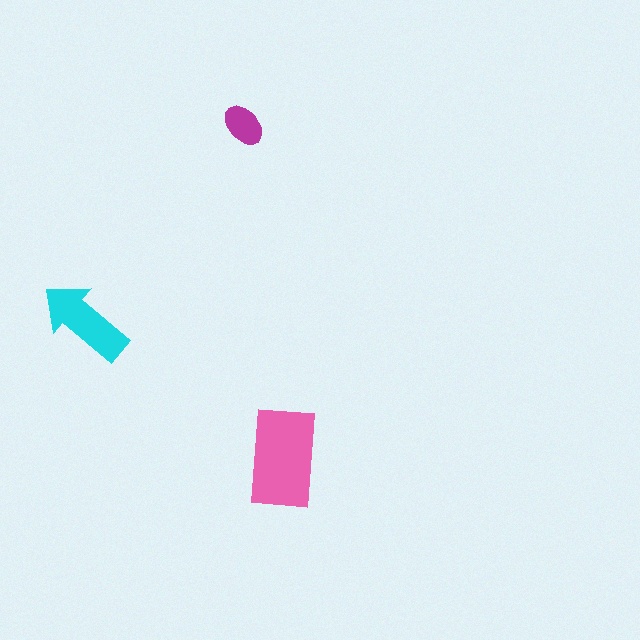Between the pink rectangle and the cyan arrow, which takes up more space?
The pink rectangle.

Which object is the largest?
The pink rectangle.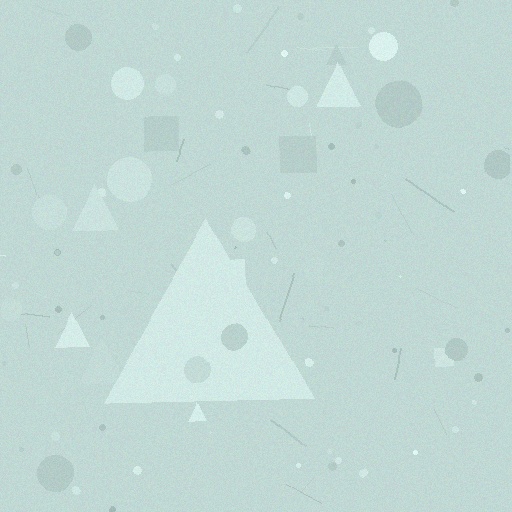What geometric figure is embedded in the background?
A triangle is embedded in the background.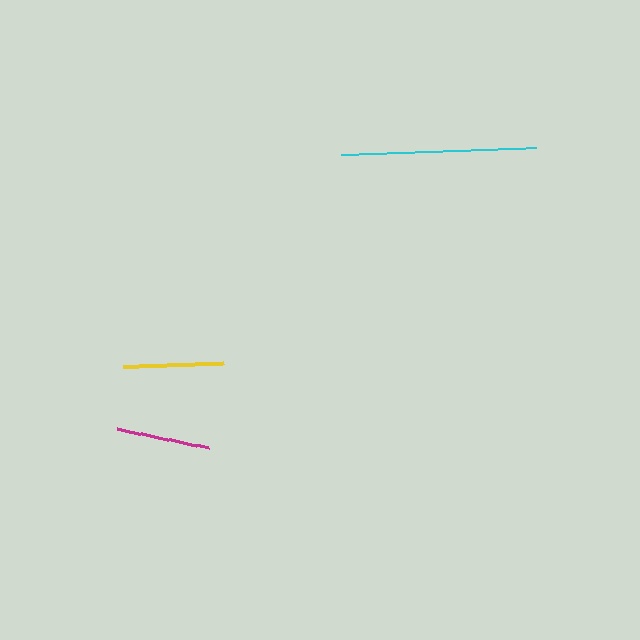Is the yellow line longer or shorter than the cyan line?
The cyan line is longer than the yellow line.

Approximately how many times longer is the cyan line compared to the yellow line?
The cyan line is approximately 1.9 times the length of the yellow line.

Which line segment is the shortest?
The magenta line is the shortest at approximately 93 pixels.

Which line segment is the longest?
The cyan line is the longest at approximately 195 pixels.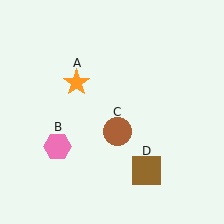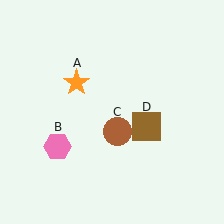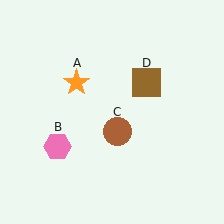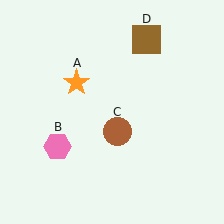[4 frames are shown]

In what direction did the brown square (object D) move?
The brown square (object D) moved up.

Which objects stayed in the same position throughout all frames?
Orange star (object A) and pink hexagon (object B) and brown circle (object C) remained stationary.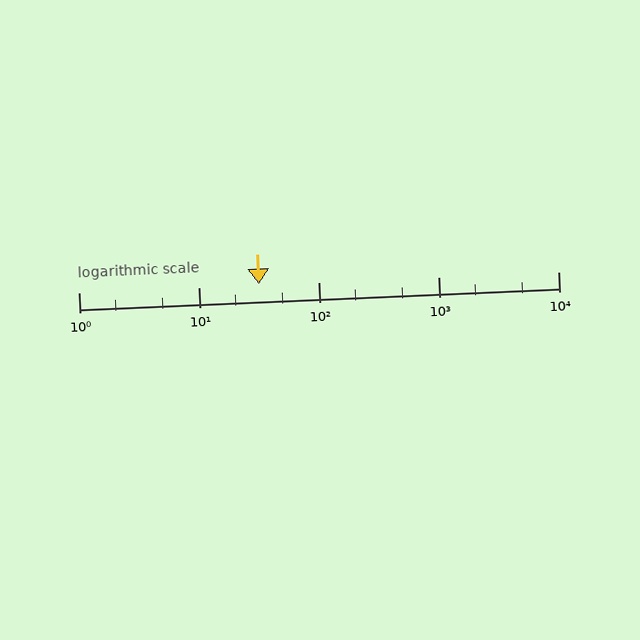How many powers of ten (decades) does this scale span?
The scale spans 4 decades, from 1 to 10000.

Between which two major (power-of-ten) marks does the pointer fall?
The pointer is between 10 and 100.